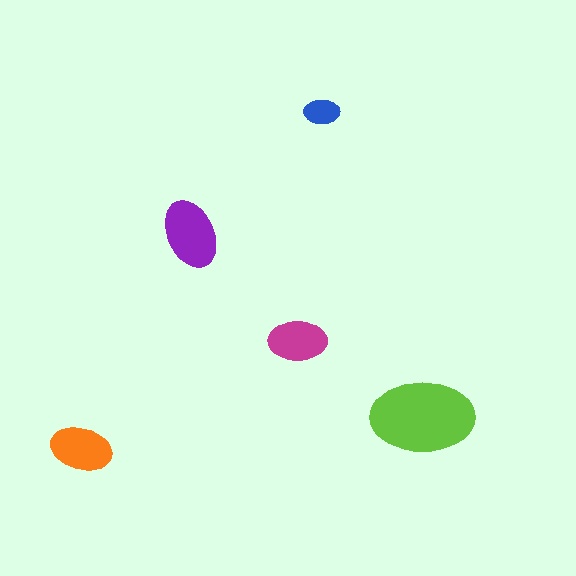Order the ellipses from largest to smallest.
the lime one, the purple one, the orange one, the magenta one, the blue one.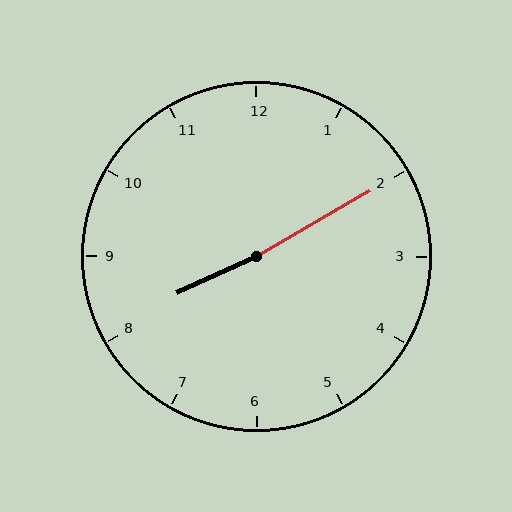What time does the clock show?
8:10.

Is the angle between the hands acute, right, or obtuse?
It is obtuse.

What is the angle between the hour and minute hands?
Approximately 175 degrees.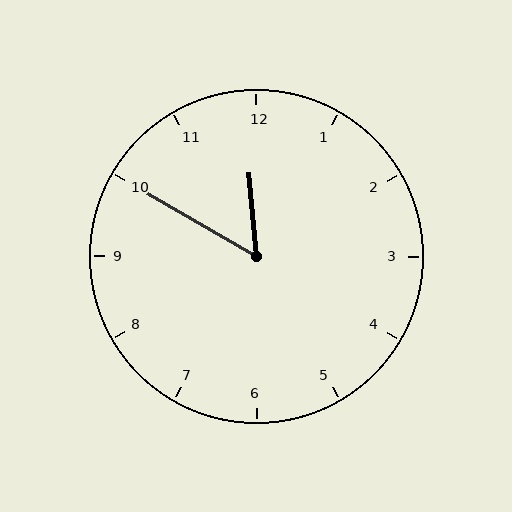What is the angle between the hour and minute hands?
Approximately 55 degrees.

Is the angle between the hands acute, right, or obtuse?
It is acute.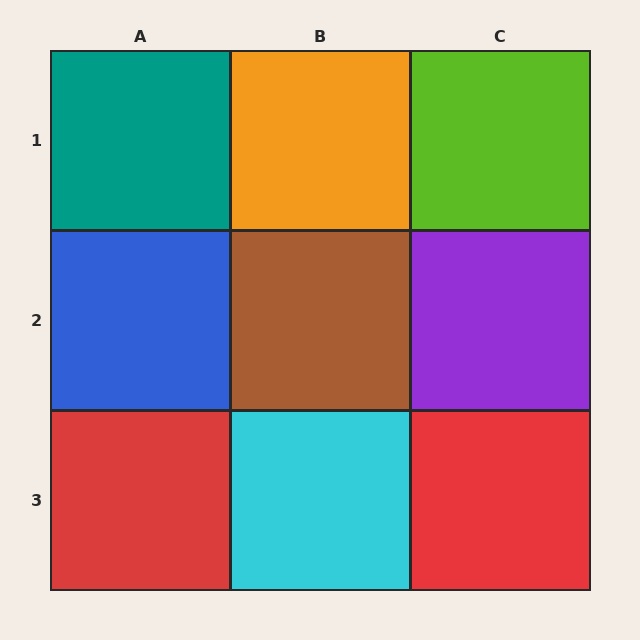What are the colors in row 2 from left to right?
Blue, brown, purple.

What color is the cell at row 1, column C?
Lime.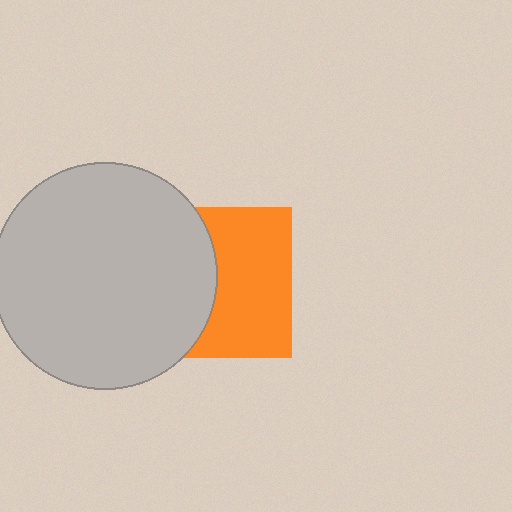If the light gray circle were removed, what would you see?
You would see the complete orange square.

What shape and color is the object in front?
The object in front is a light gray circle.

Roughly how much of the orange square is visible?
About half of it is visible (roughly 55%).